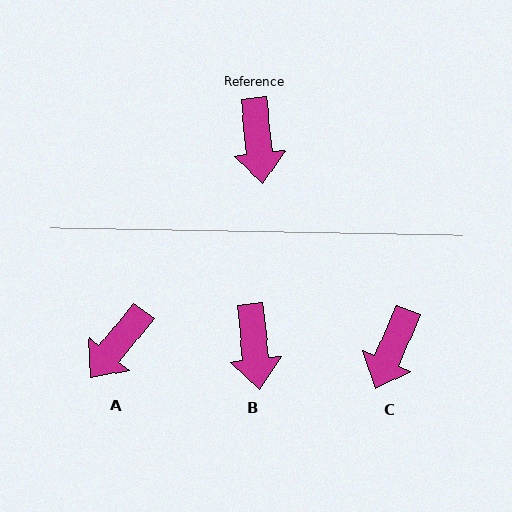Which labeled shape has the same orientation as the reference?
B.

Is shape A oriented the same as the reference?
No, it is off by about 45 degrees.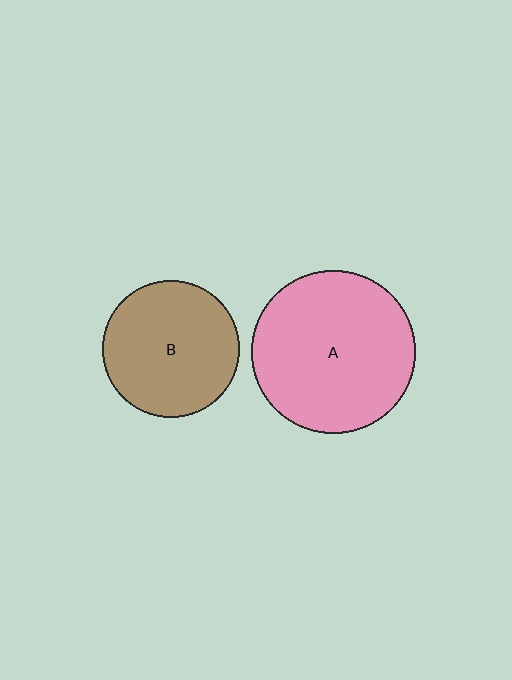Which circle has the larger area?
Circle A (pink).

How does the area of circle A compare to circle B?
Approximately 1.4 times.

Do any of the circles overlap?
No, none of the circles overlap.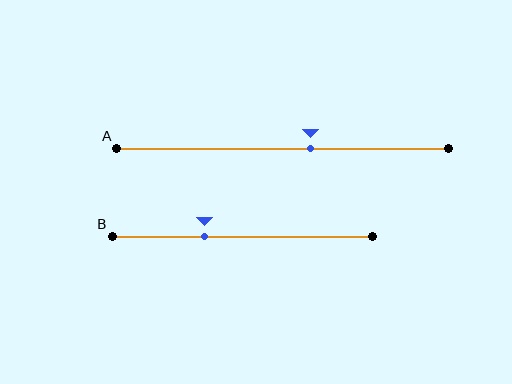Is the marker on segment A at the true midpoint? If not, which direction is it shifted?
No, the marker on segment A is shifted to the right by about 8% of the segment length.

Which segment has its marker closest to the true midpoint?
Segment A has its marker closest to the true midpoint.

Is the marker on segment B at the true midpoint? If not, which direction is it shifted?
No, the marker on segment B is shifted to the left by about 14% of the segment length.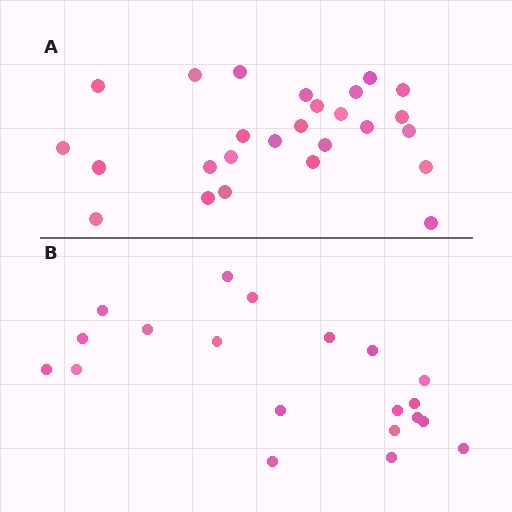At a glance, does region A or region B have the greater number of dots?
Region A (the top region) has more dots.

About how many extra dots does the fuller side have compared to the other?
Region A has about 6 more dots than region B.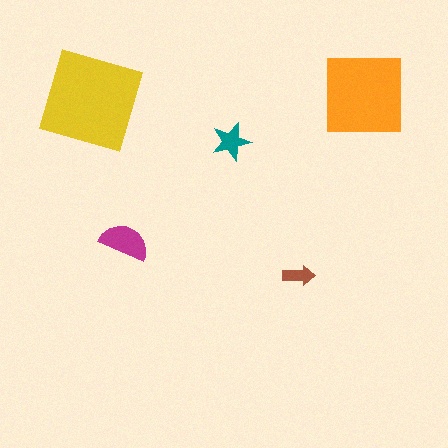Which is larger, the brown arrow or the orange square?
The orange square.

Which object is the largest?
The yellow diamond.